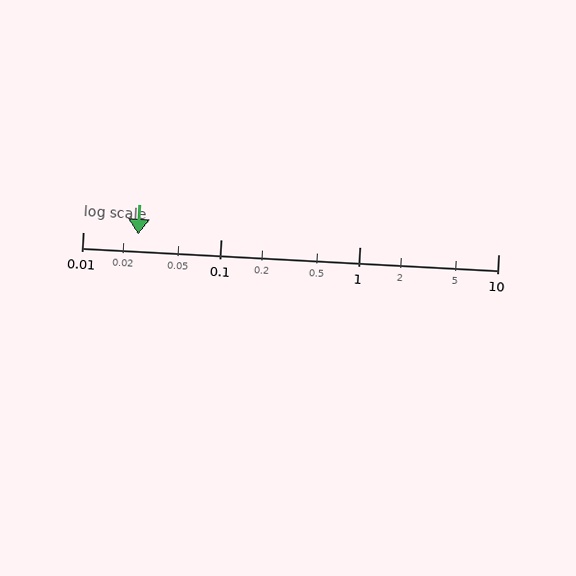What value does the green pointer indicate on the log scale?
The pointer indicates approximately 0.025.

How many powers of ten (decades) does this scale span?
The scale spans 3 decades, from 0.01 to 10.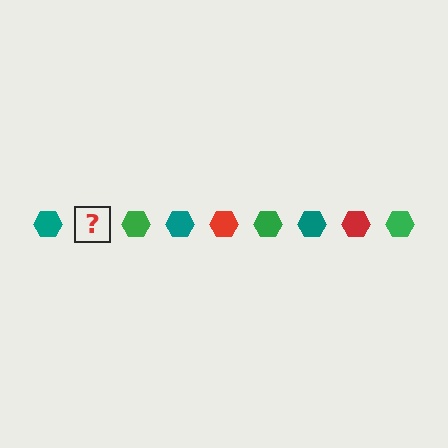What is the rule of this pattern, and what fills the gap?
The rule is that the pattern cycles through teal, red, green hexagons. The gap should be filled with a red hexagon.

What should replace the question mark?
The question mark should be replaced with a red hexagon.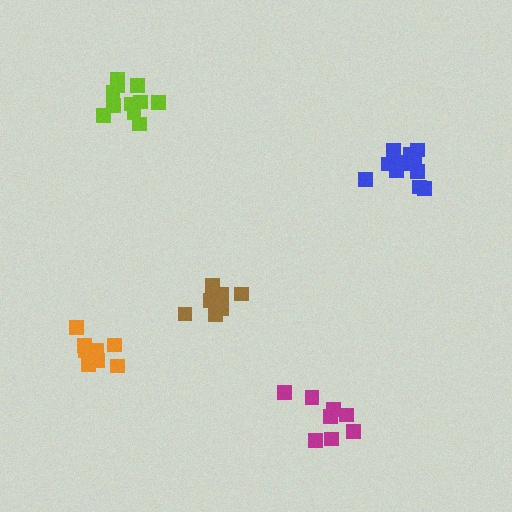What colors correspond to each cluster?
The clusters are colored: blue, orange, magenta, lime, brown.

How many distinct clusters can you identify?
There are 5 distinct clusters.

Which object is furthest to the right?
The blue cluster is rightmost.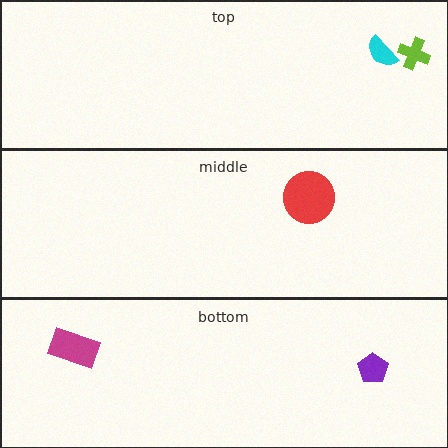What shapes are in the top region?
The lime cross, the cyan semicircle.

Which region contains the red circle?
The middle region.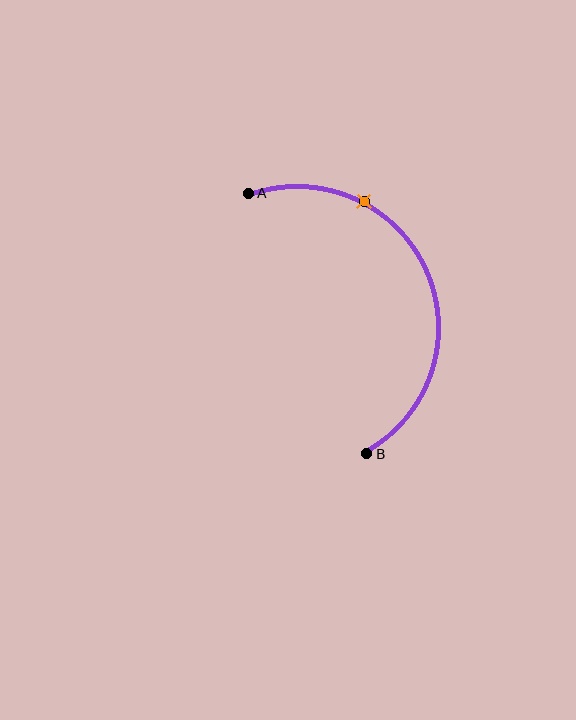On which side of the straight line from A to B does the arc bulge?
The arc bulges to the right of the straight line connecting A and B.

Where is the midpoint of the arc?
The arc midpoint is the point on the curve farthest from the straight line joining A and B. It sits to the right of that line.